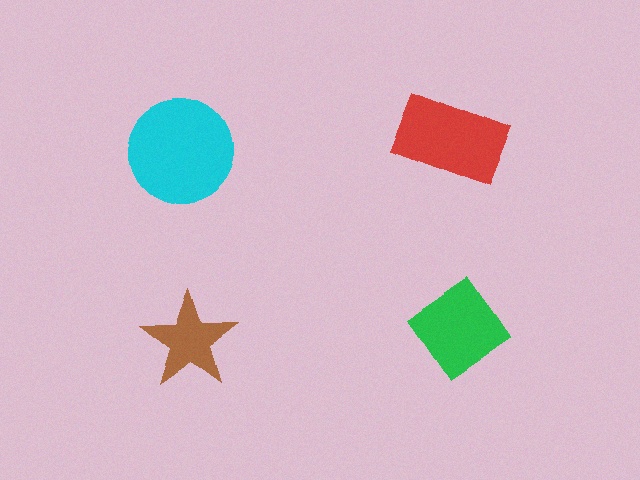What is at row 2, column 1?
A brown star.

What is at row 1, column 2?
A red rectangle.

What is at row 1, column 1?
A cyan circle.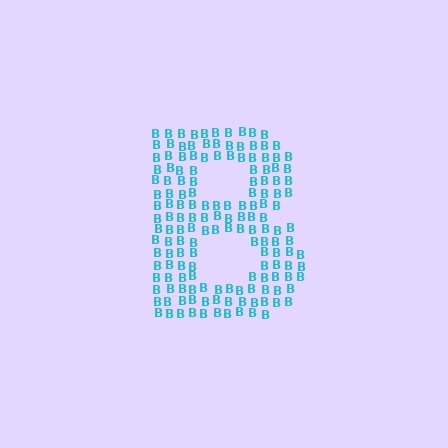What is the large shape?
The large shape is the letter B.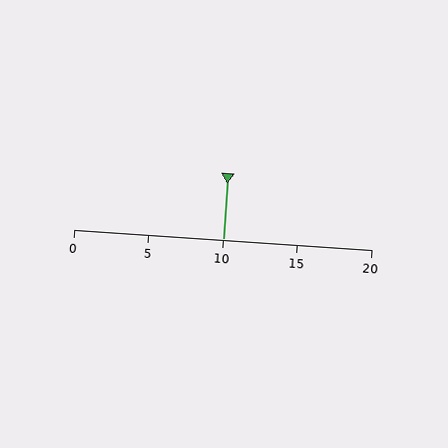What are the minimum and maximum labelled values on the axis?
The axis runs from 0 to 20.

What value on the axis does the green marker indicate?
The marker indicates approximately 10.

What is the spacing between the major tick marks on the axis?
The major ticks are spaced 5 apart.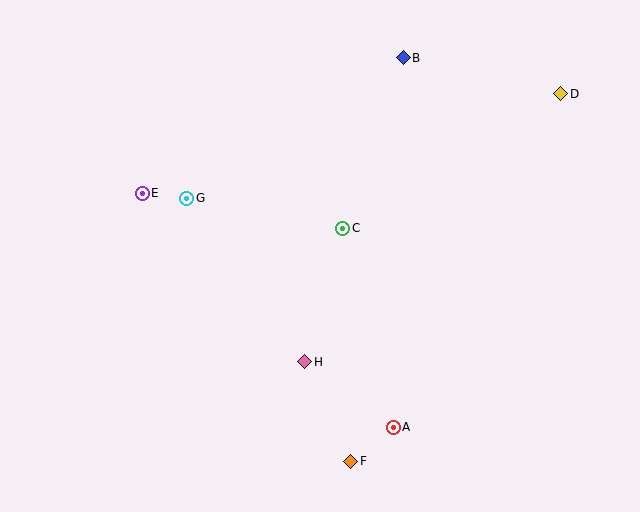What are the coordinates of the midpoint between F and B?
The midpoint between F and B is at (377, 260).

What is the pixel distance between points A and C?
The distance between A and C is 205 pixels.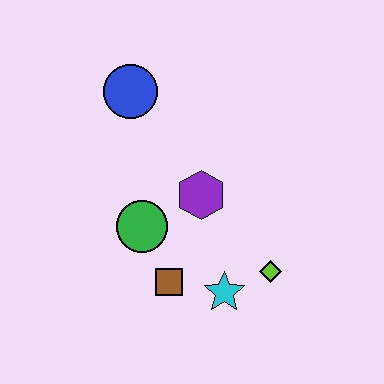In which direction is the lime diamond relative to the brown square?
The lime diamond is to the right of the brown square.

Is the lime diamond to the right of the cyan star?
Yes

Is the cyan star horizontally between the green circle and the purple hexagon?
No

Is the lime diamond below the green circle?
Yes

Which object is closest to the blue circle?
The purple hexagon is closest to the blue circle.